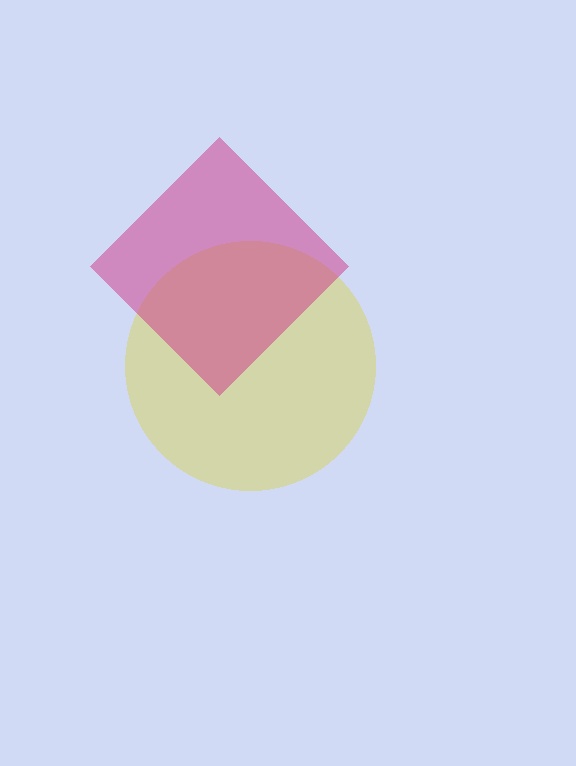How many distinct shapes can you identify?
There are 2 distinct shapes: a yellow circle, a magenta diamond.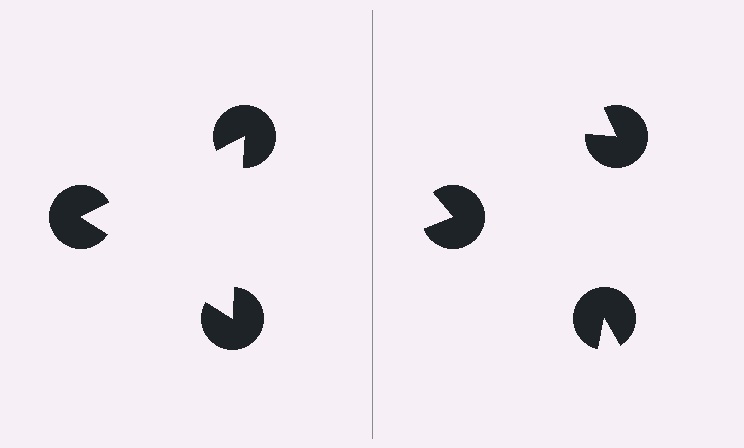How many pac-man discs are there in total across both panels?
6 — 3 on each side.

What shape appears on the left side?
An illusory triangle.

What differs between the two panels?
The pac-man discs are positioned identically on both sides; only the wedge orientations differ. On the left they align to a triangle; on the right they are misaligned.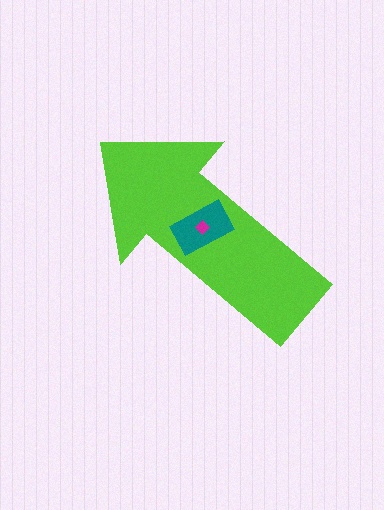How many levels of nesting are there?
3.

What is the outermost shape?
The lime arrow.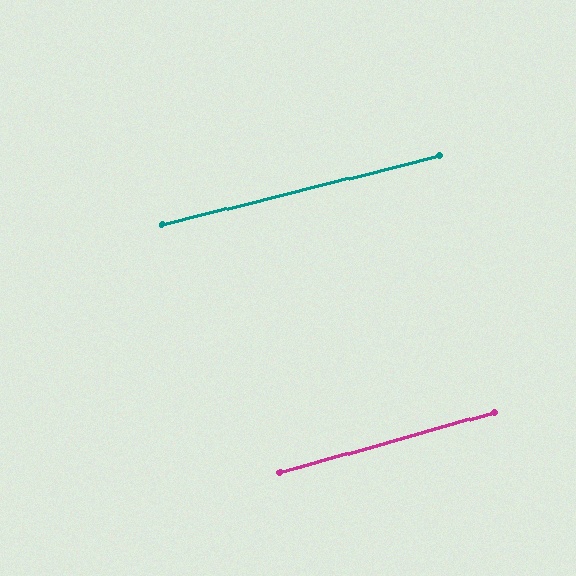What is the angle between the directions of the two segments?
Approximately 2 degrees.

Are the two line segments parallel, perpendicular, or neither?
Parallel — their directions differ by only 1.7°.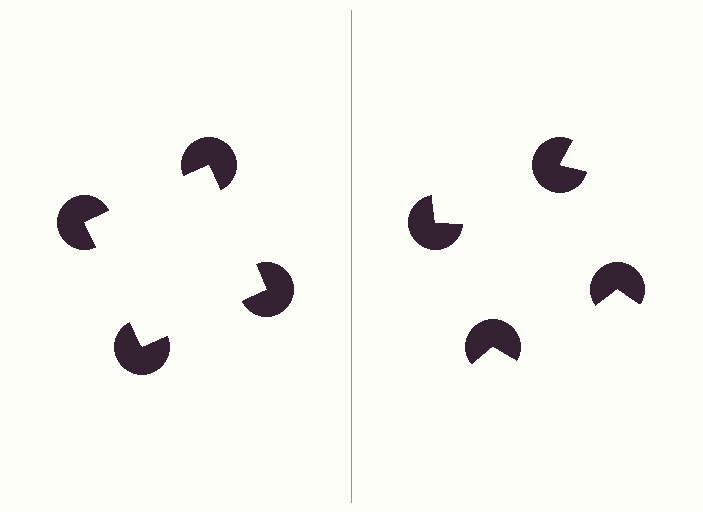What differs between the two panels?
The pac-man discs are positioned identically on both sides; only the wedge orientations differ. On the left they align to a square; on the right they are misaligned.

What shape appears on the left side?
An illusory square.